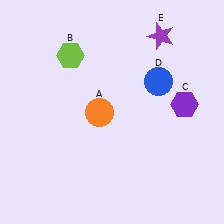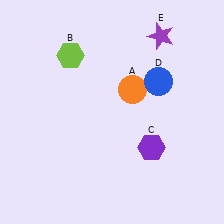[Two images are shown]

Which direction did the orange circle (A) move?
The orange circle (A) moved right.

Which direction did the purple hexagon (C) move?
The purple hexagon (C) moved down.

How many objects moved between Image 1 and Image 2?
2 objects moved between the two images.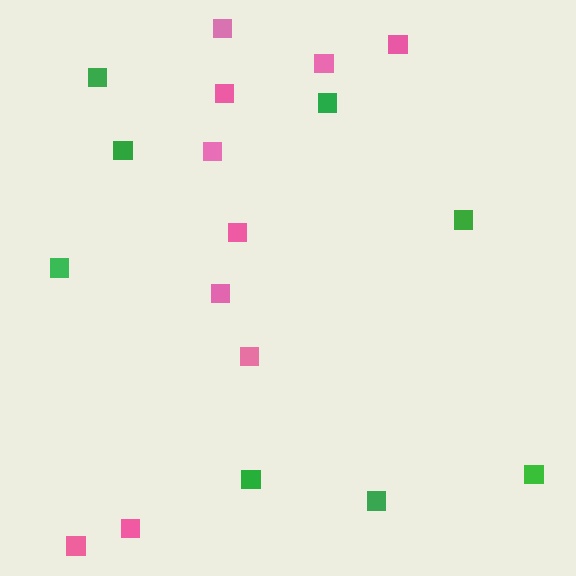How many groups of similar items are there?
There are 2 groups: one group of green squares (8) and one group of pink squares (10).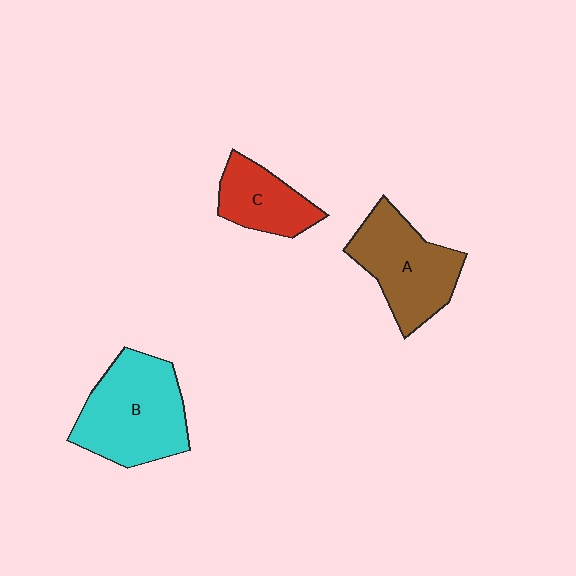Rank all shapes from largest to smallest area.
From largest to smallest: B (cyan), A (brown), C (red).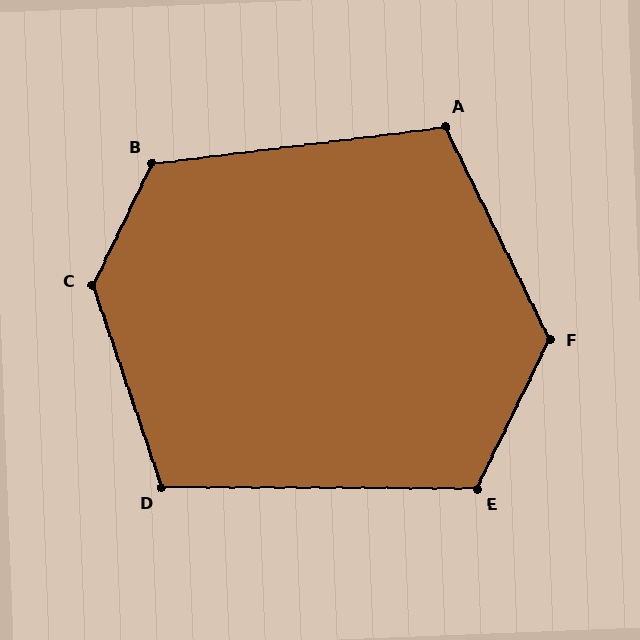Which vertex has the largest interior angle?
C, at approximately 135 degrees.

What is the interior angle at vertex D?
Approximately 109 degrees (obtuse).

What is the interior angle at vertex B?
Approximately 123 degrees (obtuse).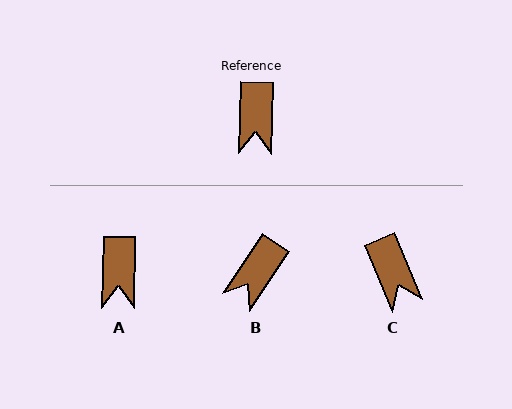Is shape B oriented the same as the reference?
No, it is off by about 33 degrees.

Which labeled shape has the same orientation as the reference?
A.